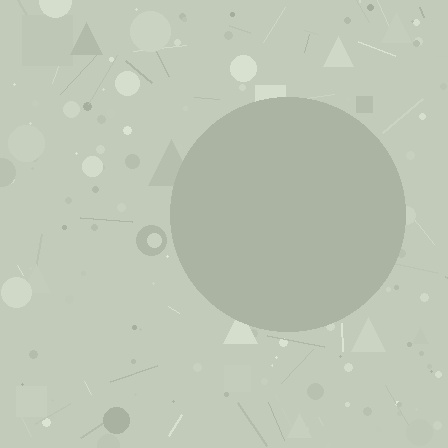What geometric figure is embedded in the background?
A circle is embedded in the background.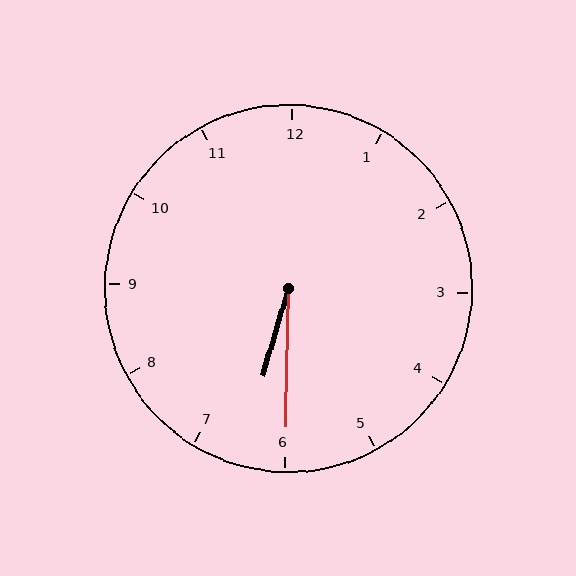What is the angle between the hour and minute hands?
Approximately 15 degrees.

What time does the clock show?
6:30.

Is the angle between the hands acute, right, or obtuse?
It is acute.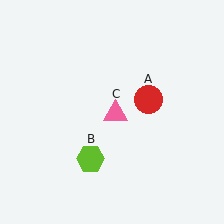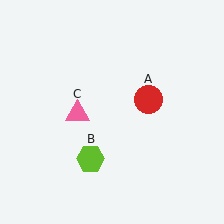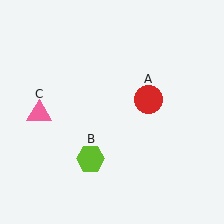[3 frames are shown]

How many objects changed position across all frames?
1 object changed position: pink triangle (object C).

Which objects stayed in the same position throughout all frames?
Red circle (object A) and lime hexagon (object B) remained stationary.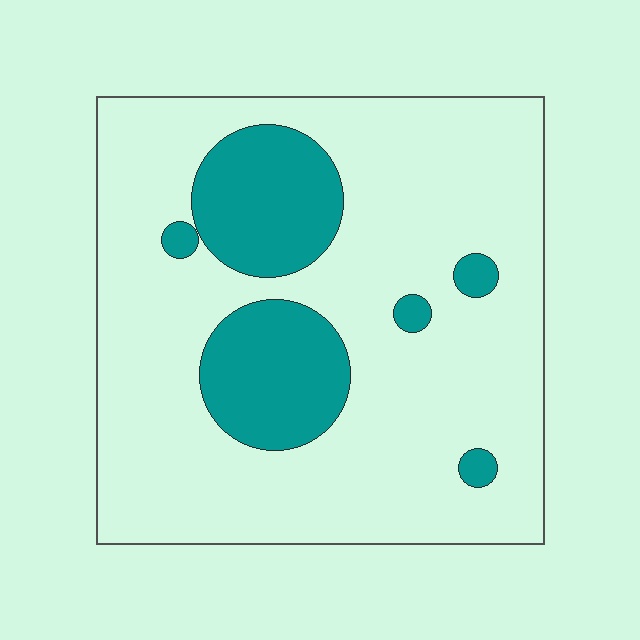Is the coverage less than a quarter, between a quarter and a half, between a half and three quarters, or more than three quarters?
Less than a quarter.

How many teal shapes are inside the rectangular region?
6.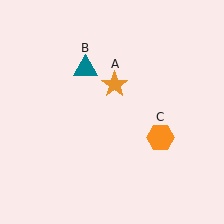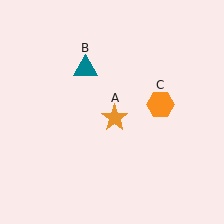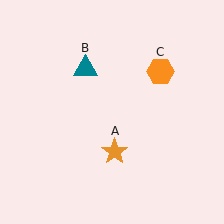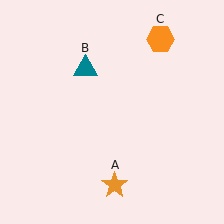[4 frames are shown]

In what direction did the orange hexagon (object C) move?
The orange hexagon (object C) moved up.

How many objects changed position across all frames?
2 objects changed position: orange star (object A), orange hexagon (object C).